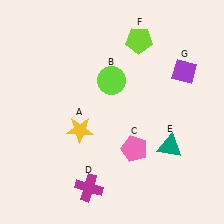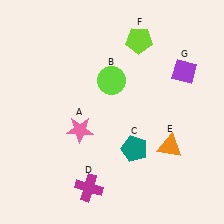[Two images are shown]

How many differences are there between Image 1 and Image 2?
There are 3 differences between the two images.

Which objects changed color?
A changed from yellow to pink. C changed from pink to teal. E changed from teal to orange.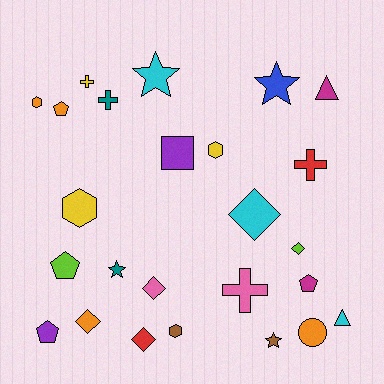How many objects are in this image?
There are 25 objects.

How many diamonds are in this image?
There are 5 diamonds.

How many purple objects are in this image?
There are 2 purple objects.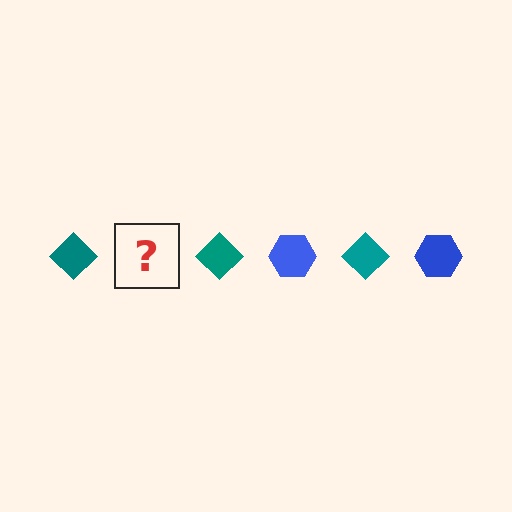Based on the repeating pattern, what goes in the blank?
The blank should be a blue hexagon.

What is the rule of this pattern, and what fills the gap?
The rule is that the pattern alternates between teal diamond and blue hexagon. The gap should be filled with a blue hexagon.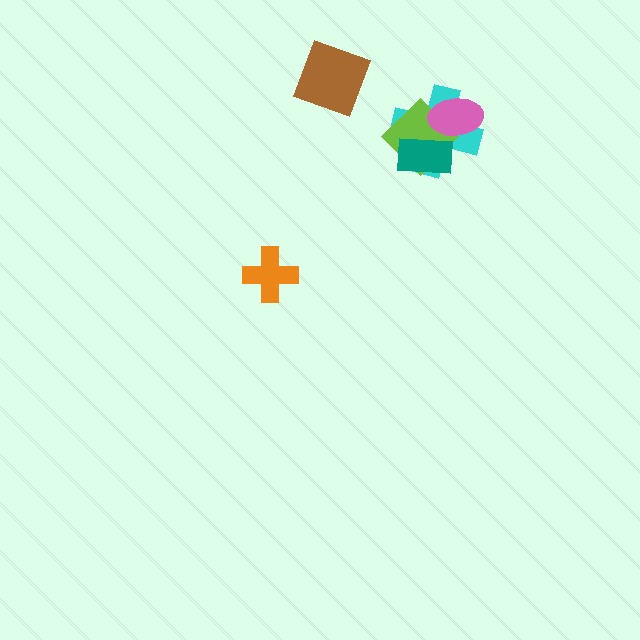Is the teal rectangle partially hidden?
Yes, it is partially covered by another shape.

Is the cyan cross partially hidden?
Yes, it is partially covered by another shape.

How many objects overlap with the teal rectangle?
3 objects overlap with the teal rectangle.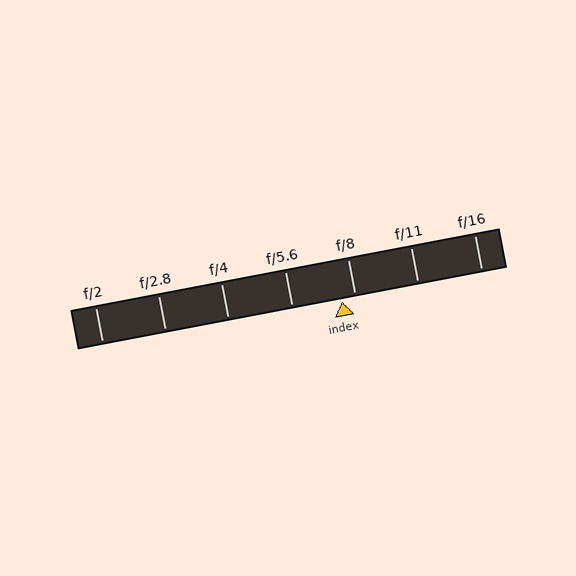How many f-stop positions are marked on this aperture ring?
There are 7 f-stop positions marked.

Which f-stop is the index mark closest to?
The index mark is closest to f/8.